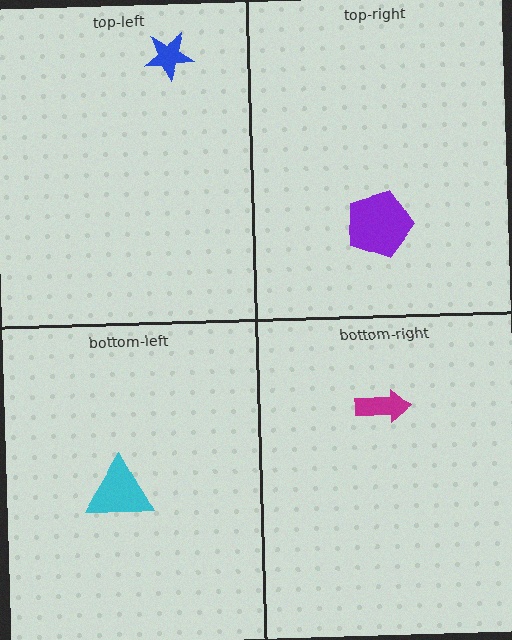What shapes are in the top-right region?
The purple pentagon.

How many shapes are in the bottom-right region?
1.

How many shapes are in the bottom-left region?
1.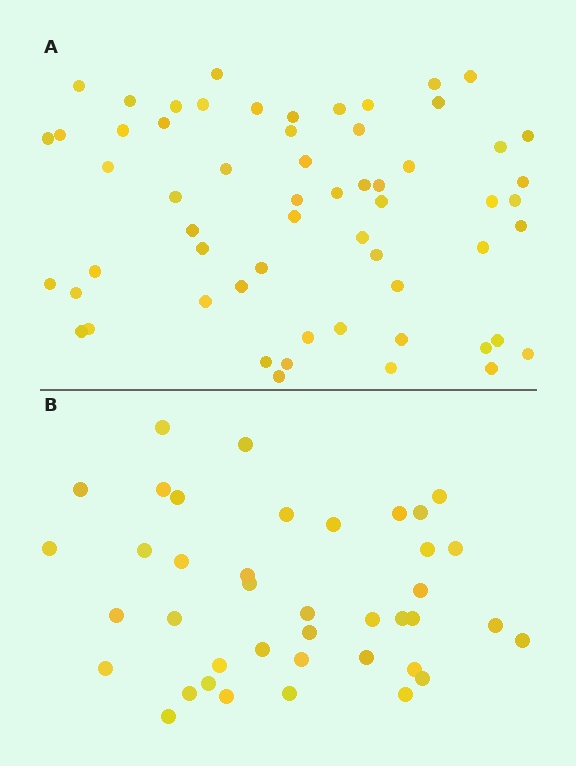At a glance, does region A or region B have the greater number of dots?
Region A (the top region) has more dots.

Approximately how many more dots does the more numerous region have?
Region A has approximately 20 more dots than region B.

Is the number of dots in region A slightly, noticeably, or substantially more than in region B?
Region A has substantially more. The ratio is roughly 1.5 to 1.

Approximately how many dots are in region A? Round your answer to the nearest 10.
About 60 dots.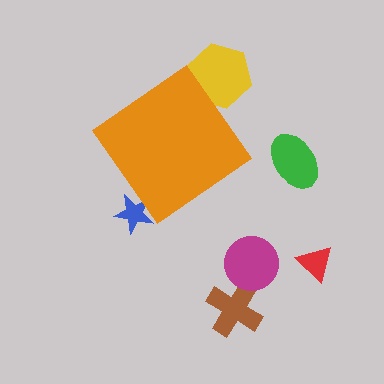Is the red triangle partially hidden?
No, the red triangle is fully visible.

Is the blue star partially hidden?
Yes, the blue star is partially hidden behind the orange diamond.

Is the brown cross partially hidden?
No, the brown cross is fully visible.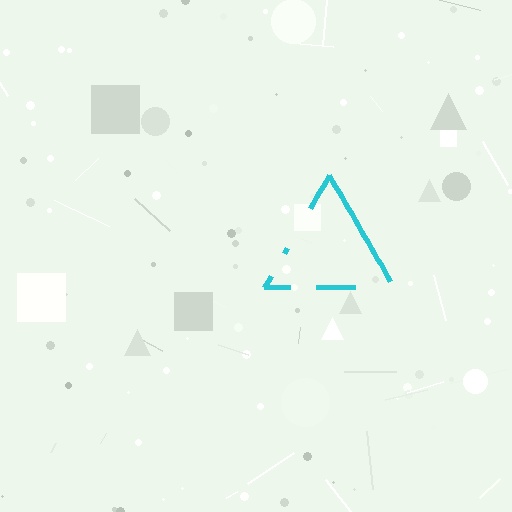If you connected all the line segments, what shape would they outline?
They would outline a triangle.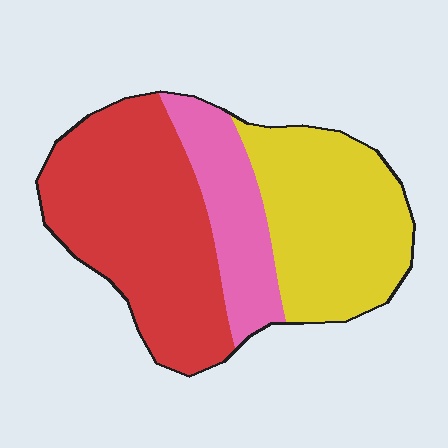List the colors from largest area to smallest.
From largest to smallest: red, yellow, pink.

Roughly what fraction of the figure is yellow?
Yellow covers around 35% of the figure.